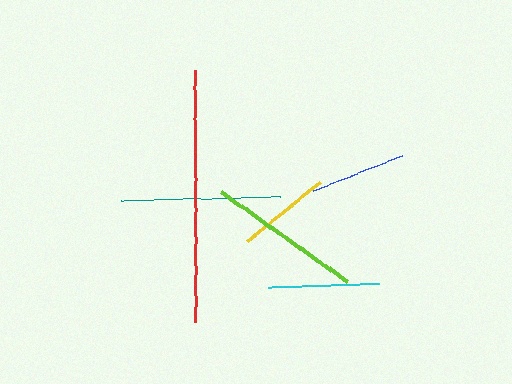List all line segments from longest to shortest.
From longest to shortest: red, teal, lime, cyan, blue, yellow.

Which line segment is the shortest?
The yellow line is the shortest at approximately 95 pixels.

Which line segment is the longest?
The red line is the longest at approximately 252 pixels.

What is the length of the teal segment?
The teal segment is approximately 159 pixels long.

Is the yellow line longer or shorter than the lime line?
The lime line is longer than the yellow line.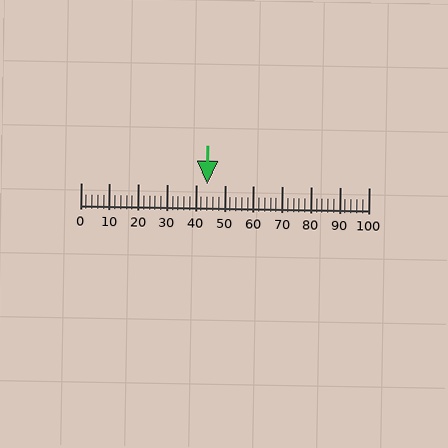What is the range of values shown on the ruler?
The ruler shows values from 0 to 100.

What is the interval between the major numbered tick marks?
The major tick marks are spaced 10 units apart.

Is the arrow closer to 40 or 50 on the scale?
The arrow is closer to 40.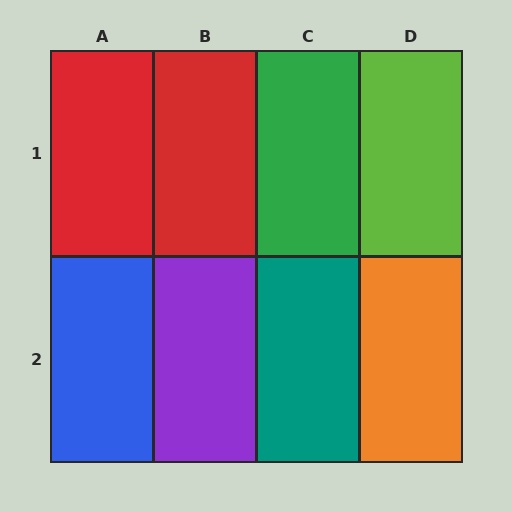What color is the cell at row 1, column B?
Red.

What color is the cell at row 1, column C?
Green.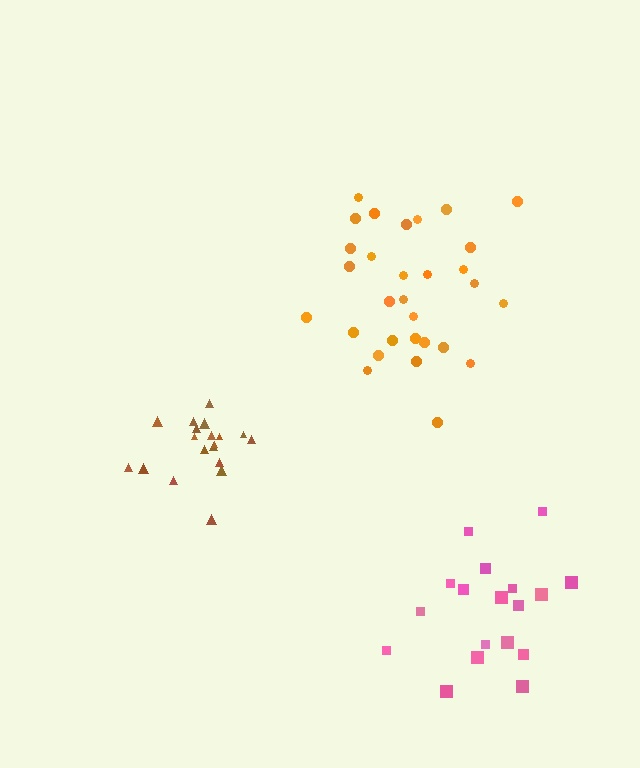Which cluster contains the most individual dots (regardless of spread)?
Orange (30).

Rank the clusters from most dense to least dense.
brown, orange, pink.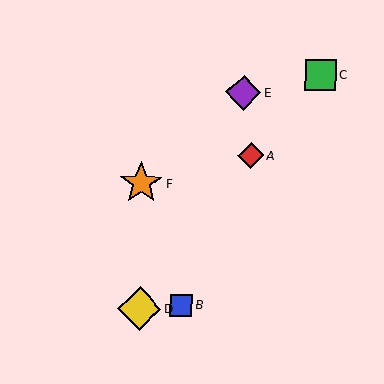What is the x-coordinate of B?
Object B is at x≈181.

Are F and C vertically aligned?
No, F is at x≈141 and C is at x≈320.